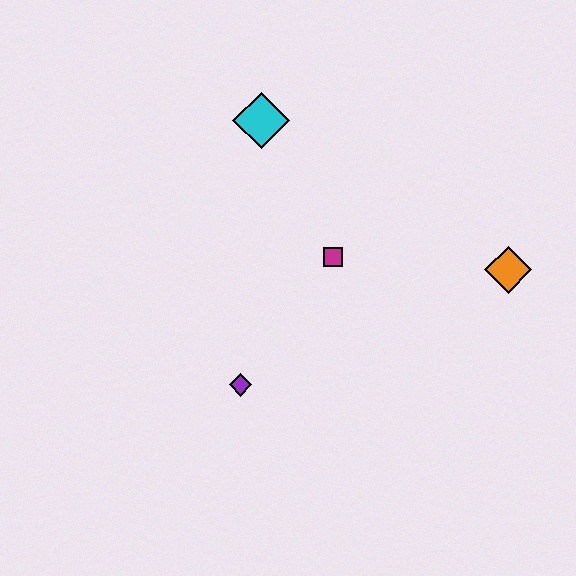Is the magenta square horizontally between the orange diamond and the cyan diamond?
Yes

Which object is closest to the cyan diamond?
The magenta square is closest to the cyan diamond.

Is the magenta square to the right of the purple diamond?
Yes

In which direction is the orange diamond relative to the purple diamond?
The orange diamond is to the right of the purple diamond.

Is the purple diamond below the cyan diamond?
Yes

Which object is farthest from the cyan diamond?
The orange diamond is farthest from the cyan diamond.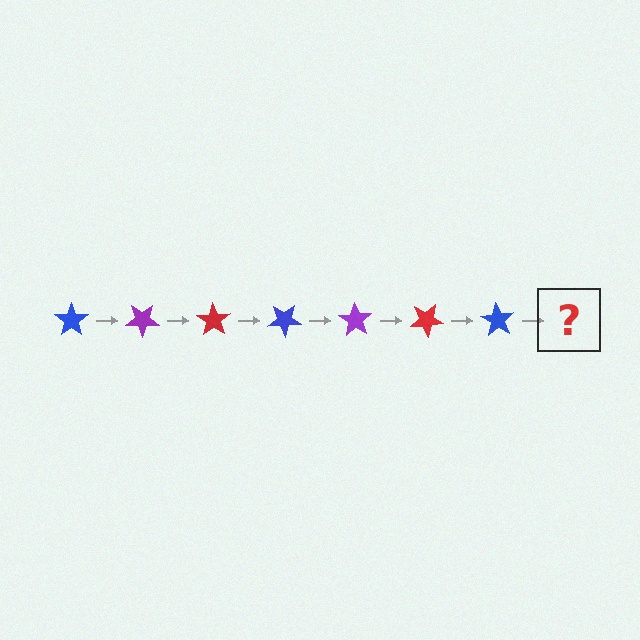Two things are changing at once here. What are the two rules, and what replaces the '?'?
The two rules are that it rotates 35 degrees each step and the color cycles through blue, purple, and red. The '?' should be a purple star, rotated 245 degrees from the start.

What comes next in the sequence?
The next element should be a purple star, rotated 245 degrees from the start.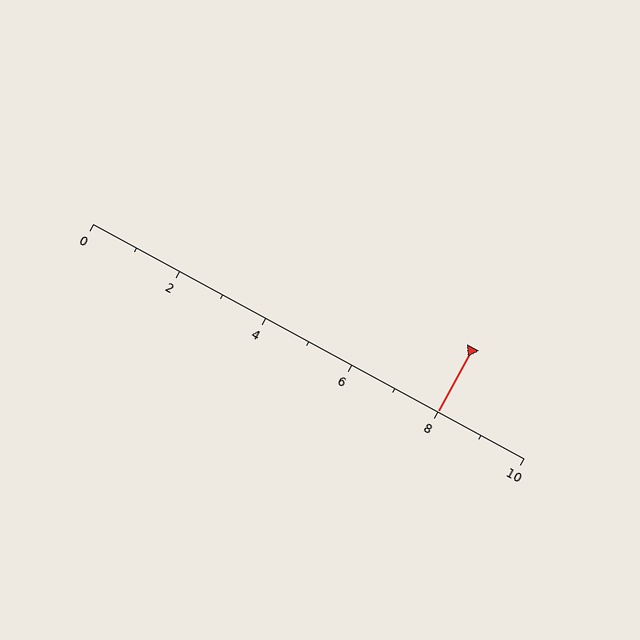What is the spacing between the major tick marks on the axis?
The major ticks are spaced 2 apart.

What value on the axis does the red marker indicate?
The marker indicates approximately 8.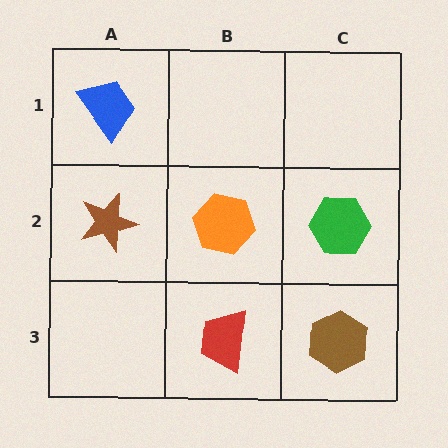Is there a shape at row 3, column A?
No, that cell is empty.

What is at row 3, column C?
A brown hexagon.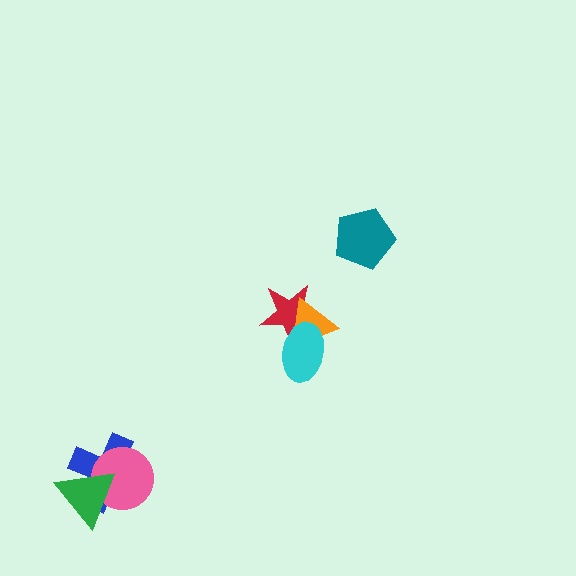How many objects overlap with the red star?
2 objects overlap with the red star.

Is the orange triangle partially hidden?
Yes, it is partially covered by another shape.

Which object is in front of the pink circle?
The green triangle is in front of the pink circle.